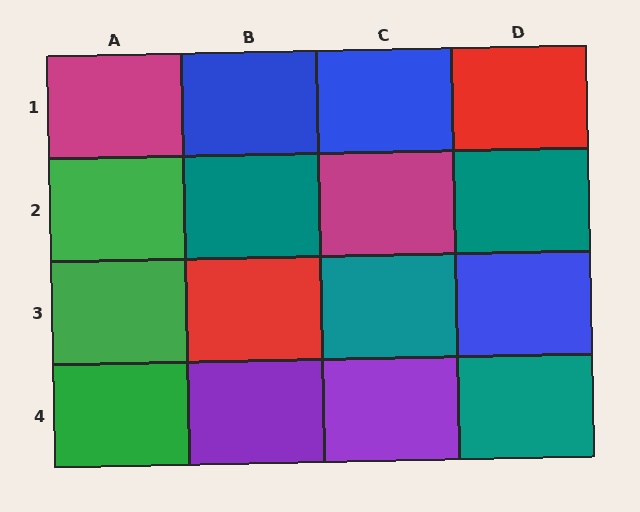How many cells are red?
2 cells are red.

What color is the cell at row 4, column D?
Teal.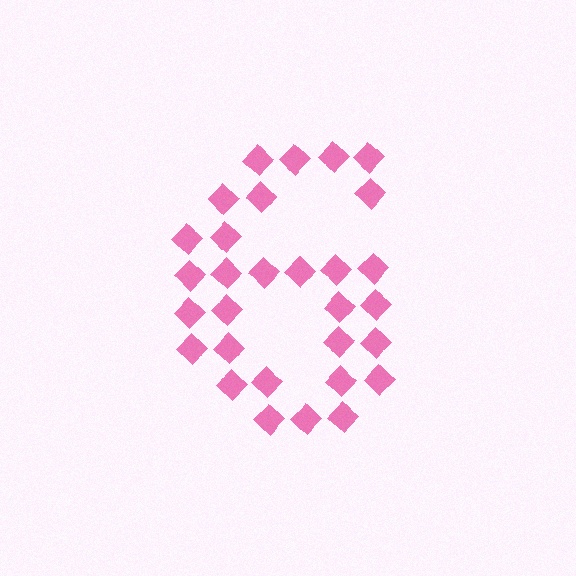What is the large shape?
The large shape is the digit 6.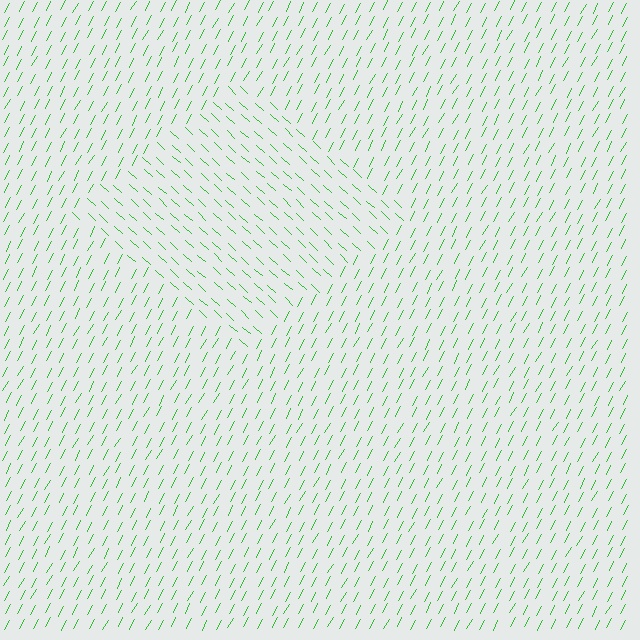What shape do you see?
I see a diamond.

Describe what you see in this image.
The image is filled with small green line segments. A diamond region in the image has lines oriented differently from the surrounding lines, creating a visible texture boundary.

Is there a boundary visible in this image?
Yes, there is a texture boundary formed by a change in line orientation.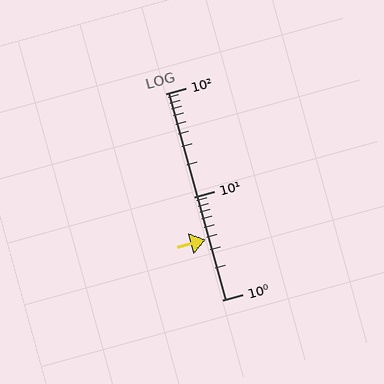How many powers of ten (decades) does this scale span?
The scale spans 2 decades, from 1 to 100.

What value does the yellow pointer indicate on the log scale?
The pointer indicates approximately 3.8.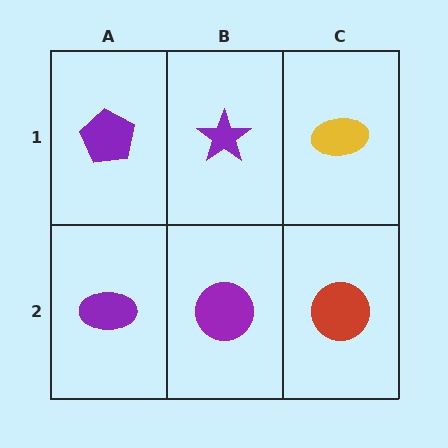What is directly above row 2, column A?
A purple pentagon.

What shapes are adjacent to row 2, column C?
A yellow ellipse (row 1, column C), a purple circle (row 2, column B).